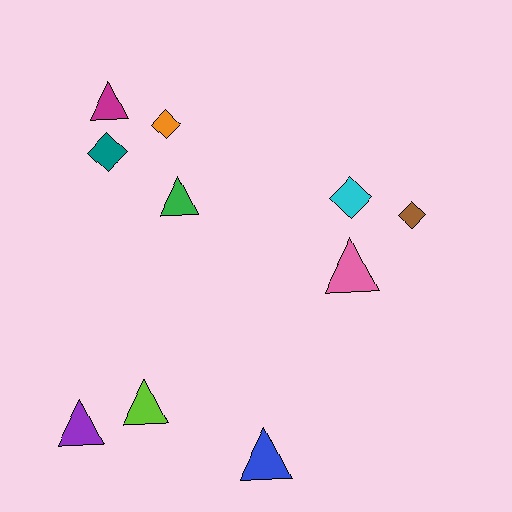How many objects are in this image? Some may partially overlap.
There are 10 objects.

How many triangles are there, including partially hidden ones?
There are 6 triangles.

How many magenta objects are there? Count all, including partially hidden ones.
There is 1 magenta object.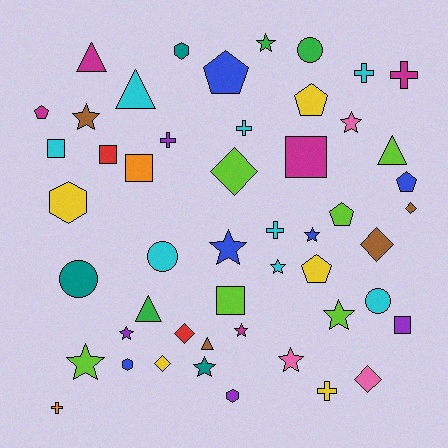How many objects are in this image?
There are 50 objects.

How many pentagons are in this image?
There are 6 pentagons.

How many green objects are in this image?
There are 3 green objects.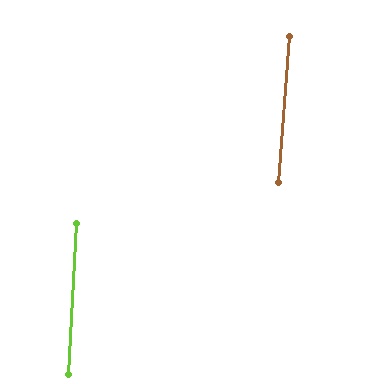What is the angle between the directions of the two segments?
Approximately 1 degree.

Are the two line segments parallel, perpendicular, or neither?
Parallel — their directions differ by only 1.2°.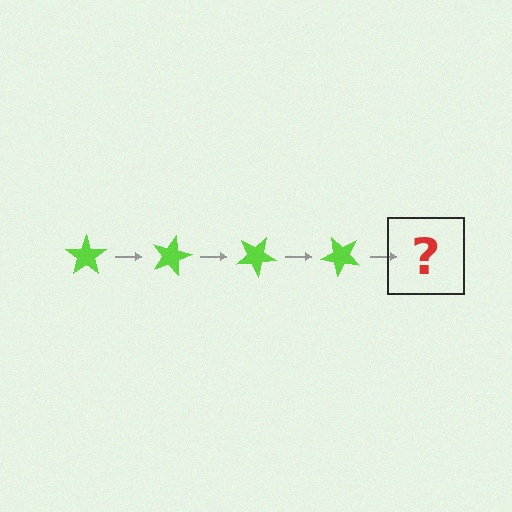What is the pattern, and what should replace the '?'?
The pattern is that the star rotates 15 degrees each step. The '?' should be a lime star rotated 60 degrees.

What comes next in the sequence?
The next element should be a lime star rotated 60 degrees.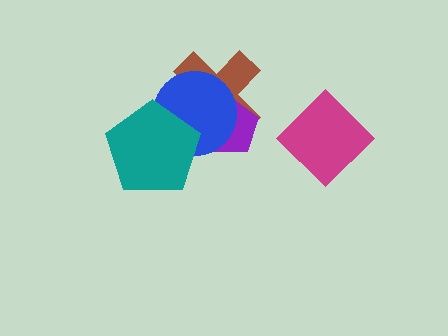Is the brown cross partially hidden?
Yes, it is partially covered by another shape.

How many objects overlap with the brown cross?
3 objects overlap with the brown cross.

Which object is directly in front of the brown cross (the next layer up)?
The purple pentagon is directly in front of the brown cross.